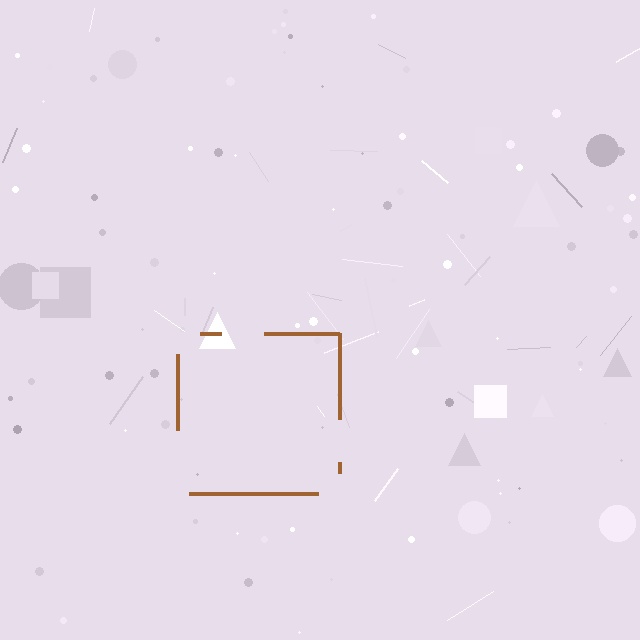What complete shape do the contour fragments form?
The contour fragments form a square.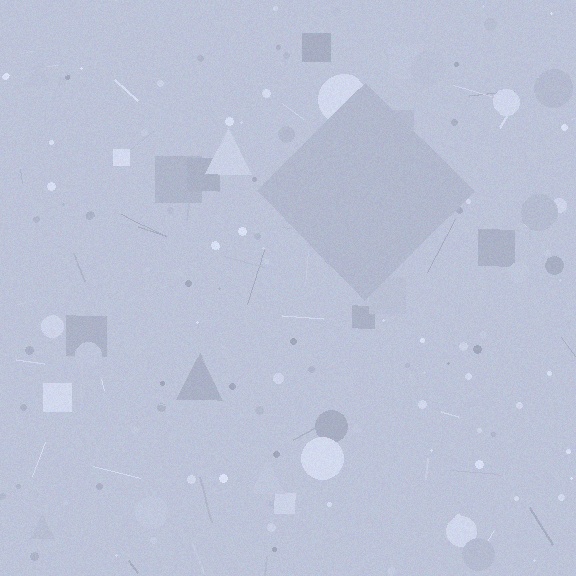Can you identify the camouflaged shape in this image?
The camouflaged shape is a diamond.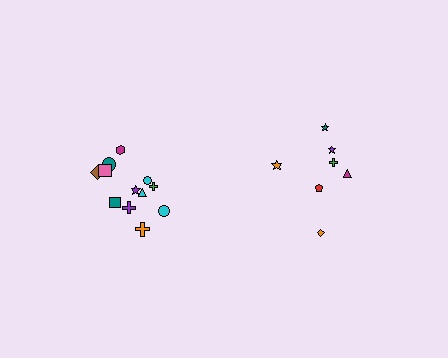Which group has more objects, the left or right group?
The left group.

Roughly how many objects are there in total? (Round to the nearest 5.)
Roughly 20 objects in total.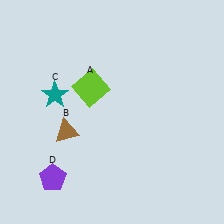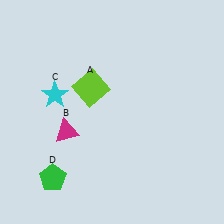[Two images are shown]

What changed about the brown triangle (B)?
In Image 1, B is brown. In Image 2, it changed to magenta.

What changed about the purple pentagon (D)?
In Image 1, D is purple. In Image 2, it changed to green.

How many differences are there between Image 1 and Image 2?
There are 3 differences between the two images.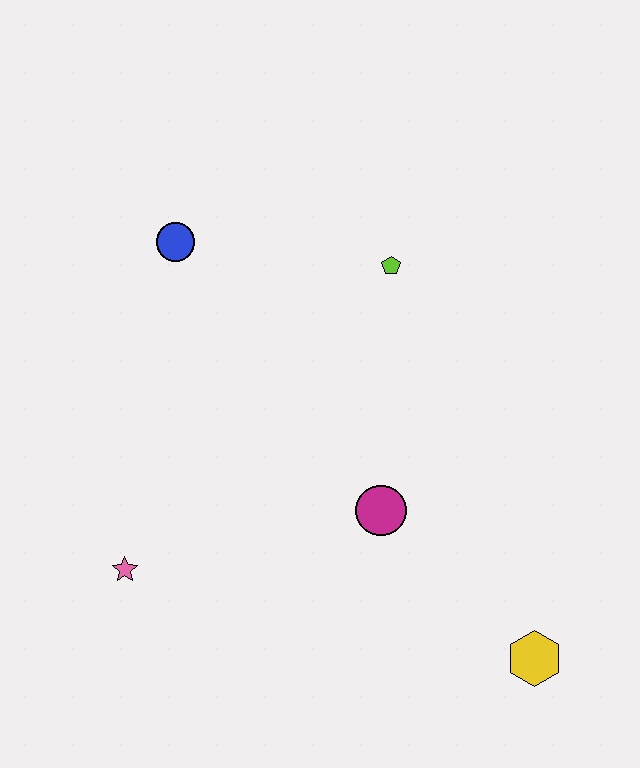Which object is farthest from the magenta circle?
The blue circle is farthest from the magenta circle.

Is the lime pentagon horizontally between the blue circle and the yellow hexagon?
Yes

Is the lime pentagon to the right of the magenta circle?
Yes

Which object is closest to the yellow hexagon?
The magenta circle is closest to the yellow hexagon.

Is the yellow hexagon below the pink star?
Yes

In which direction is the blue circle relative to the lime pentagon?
The blue circle is to the left of the lime pentagon.